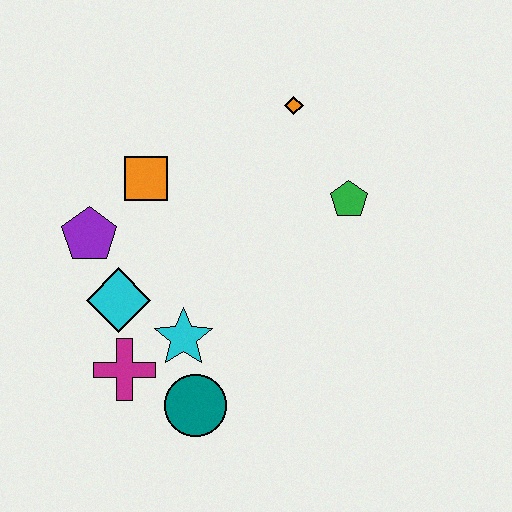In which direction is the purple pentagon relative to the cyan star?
The purple pentagon is above the cyan star.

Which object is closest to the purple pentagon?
The cyan diamond is closest to the purple pentagon.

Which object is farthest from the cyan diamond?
The orange diamond is farthest from the cyan diamond.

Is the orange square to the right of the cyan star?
No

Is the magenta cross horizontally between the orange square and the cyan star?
No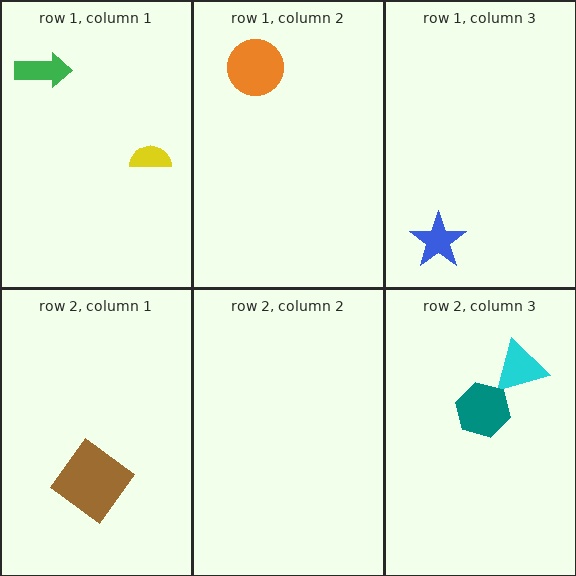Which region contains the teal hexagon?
The row 2, column 3 region.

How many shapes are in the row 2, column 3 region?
2.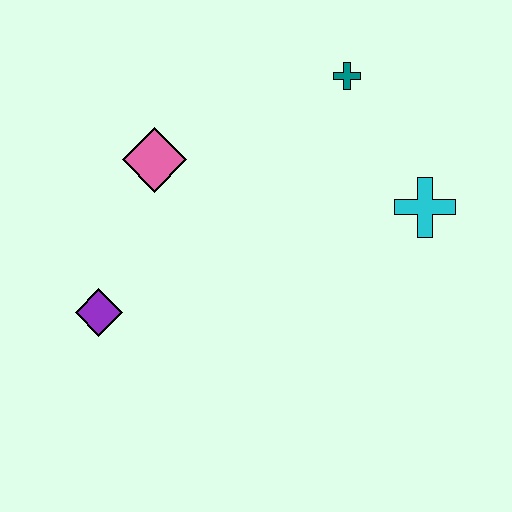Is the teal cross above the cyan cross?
Yes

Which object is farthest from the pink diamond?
The cyan cross is farthest from the pink diamond.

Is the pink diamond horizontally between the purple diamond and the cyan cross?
Yes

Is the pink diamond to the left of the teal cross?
Yes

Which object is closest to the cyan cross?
The teal cross is closest to the cyan cross.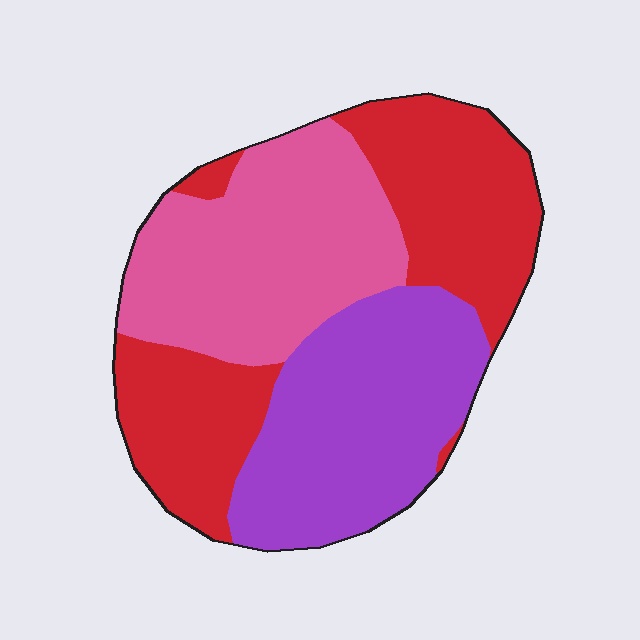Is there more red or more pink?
Red.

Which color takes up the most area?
Red, at roughly 35%.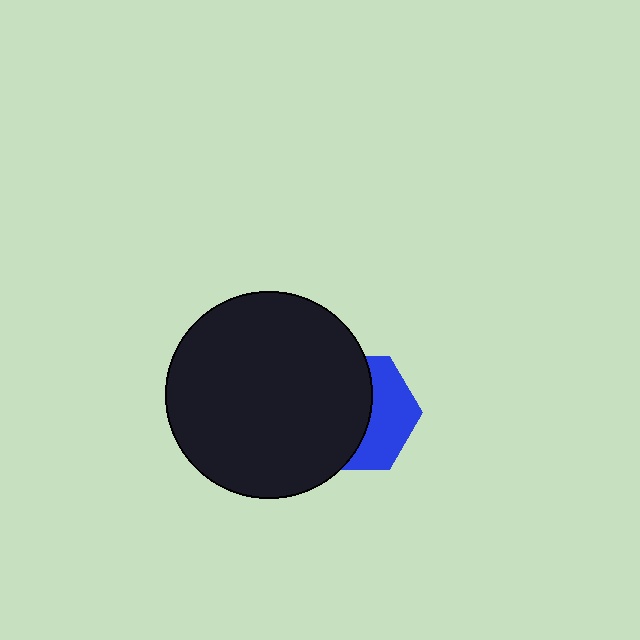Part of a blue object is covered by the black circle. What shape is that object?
It is a hexagon.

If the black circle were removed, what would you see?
You would see the complete blue hexagon.